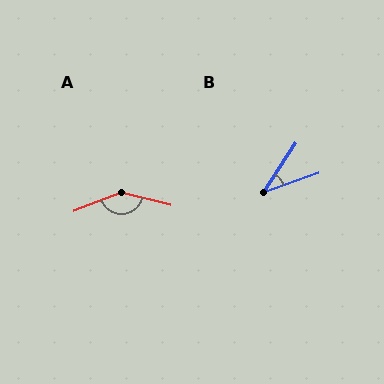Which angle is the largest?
A, at approximately 145 degrees.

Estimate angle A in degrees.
Approximately 145 degrees.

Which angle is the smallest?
B, at approximately 38 degrees.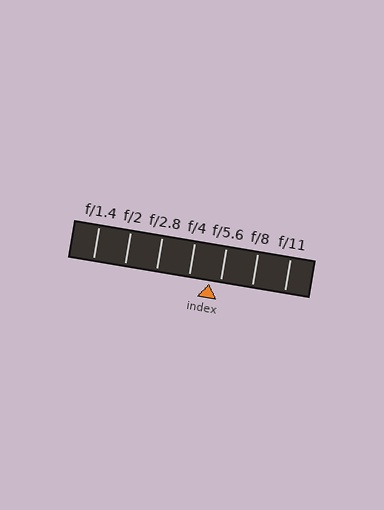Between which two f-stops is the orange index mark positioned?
The index mark is between f/4 and f/5.6.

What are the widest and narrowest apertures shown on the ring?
The widest aperture shown is f/1.4 and the narrowest is f/11.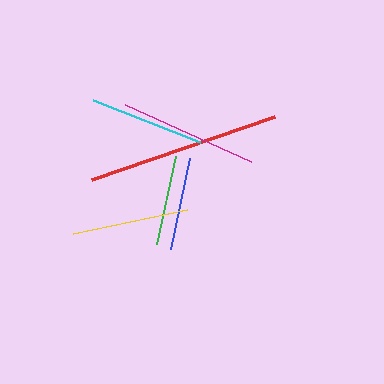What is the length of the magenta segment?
The magenta segment is approximately 138 pixels long.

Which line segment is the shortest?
The green line is the shortest at approximately 90 pixels.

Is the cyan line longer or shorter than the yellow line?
The yellow line is longer than the cyan line.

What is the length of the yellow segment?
The yellow segment is approximately 116 pixels long.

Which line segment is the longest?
The red line is the longest at approximately 194 pixels.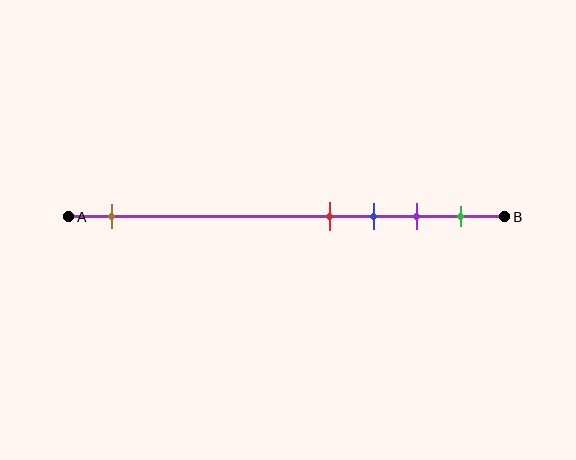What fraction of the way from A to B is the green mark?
The green mark is approximately 90% (0.9) of the way from A to B.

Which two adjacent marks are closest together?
The red and blue marks are the closest adjacent pair.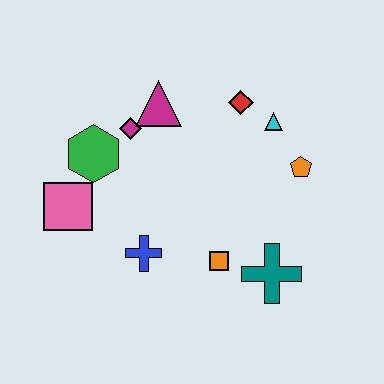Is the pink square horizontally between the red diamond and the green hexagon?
No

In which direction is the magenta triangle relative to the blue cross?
The magenta triangle is above the blue cross.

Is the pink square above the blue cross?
Yes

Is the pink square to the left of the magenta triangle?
Yes